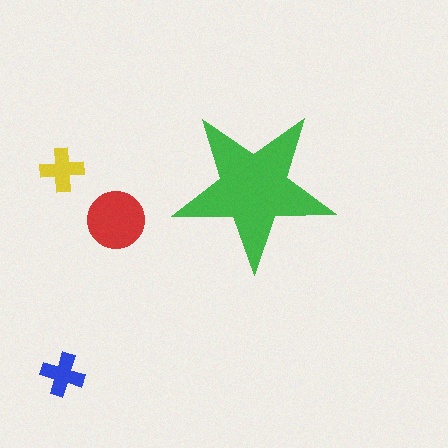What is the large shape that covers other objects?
A green star.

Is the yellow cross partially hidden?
No, the yellow cross is fully visible.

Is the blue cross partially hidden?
No, the blue cross is fully visible.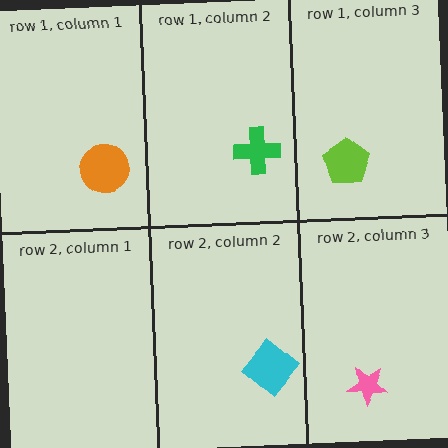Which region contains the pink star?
The row 2, column 3 region.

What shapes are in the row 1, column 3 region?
The lime pentagon.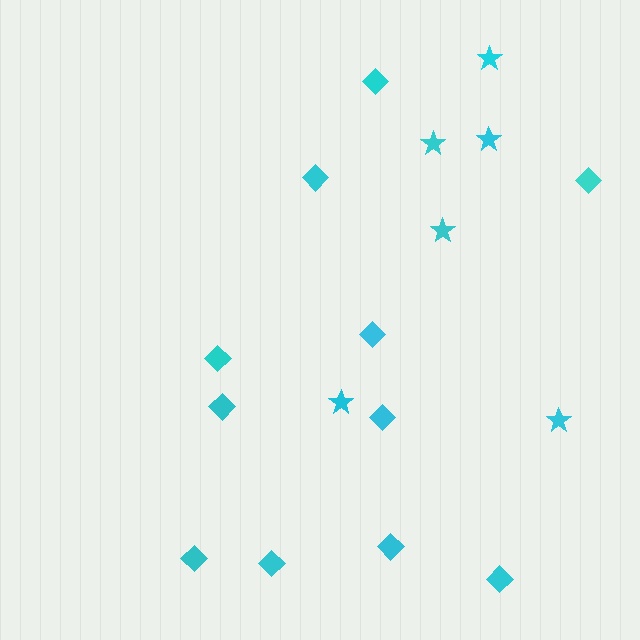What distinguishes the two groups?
There are 2 groups: one group of stars (6) and one group of diamonds (11).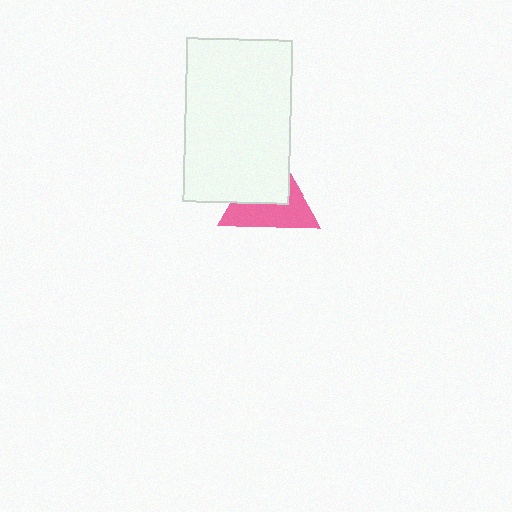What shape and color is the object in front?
The object in front is a white rectangle.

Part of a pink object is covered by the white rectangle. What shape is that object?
It is a triangle.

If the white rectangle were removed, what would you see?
You would see the complete pink triangle.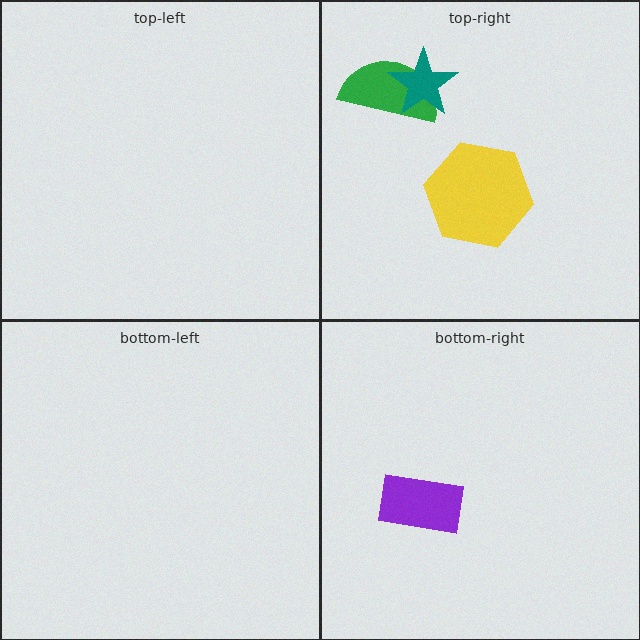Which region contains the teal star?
The top-right region.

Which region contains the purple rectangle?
The bottom-right region.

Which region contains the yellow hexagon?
The top-right region.